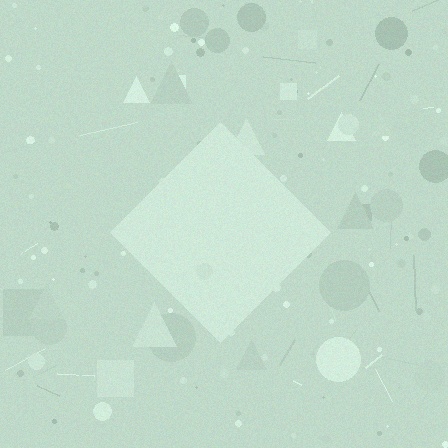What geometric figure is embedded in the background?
A diamond is embedded in the background.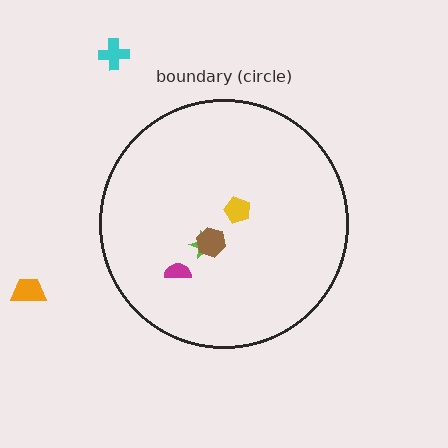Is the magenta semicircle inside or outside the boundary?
Inside.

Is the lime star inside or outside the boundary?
Inside.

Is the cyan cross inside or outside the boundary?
Outside.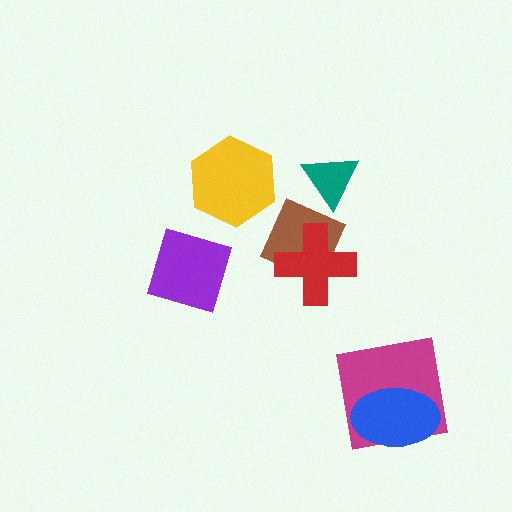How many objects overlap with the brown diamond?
2 objects overlap with the brown diamond.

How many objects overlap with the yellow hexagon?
0 objects overlap with the yellow hexagon.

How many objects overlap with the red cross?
1 object overlaps with the red cross.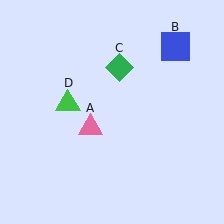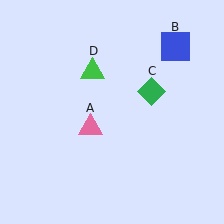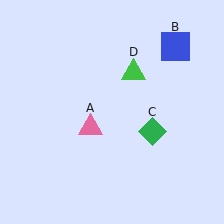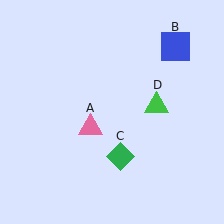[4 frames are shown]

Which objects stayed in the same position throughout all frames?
Pink triangle (object A) and blue square (object B) remained stationary.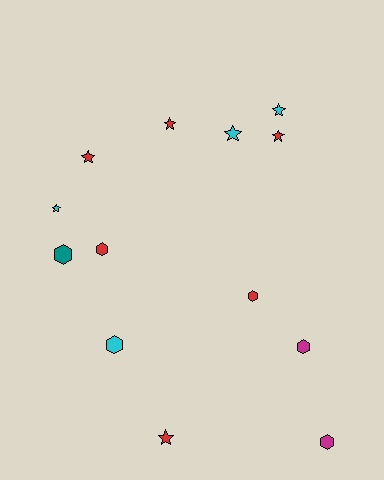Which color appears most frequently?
Red, with 6 objects.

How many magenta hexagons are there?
There are 2 magenta hexagons.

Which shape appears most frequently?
Star, with 7 objects.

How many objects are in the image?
There are 13 objects.